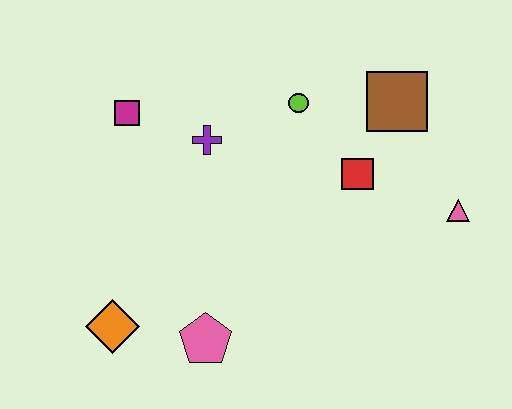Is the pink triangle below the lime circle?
Yes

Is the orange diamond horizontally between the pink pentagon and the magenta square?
No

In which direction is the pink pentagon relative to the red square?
The pink pentagon is below the red square.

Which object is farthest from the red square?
The orange diamond is farthest from the red square.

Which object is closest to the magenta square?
The purple cross is closest to the magenta square.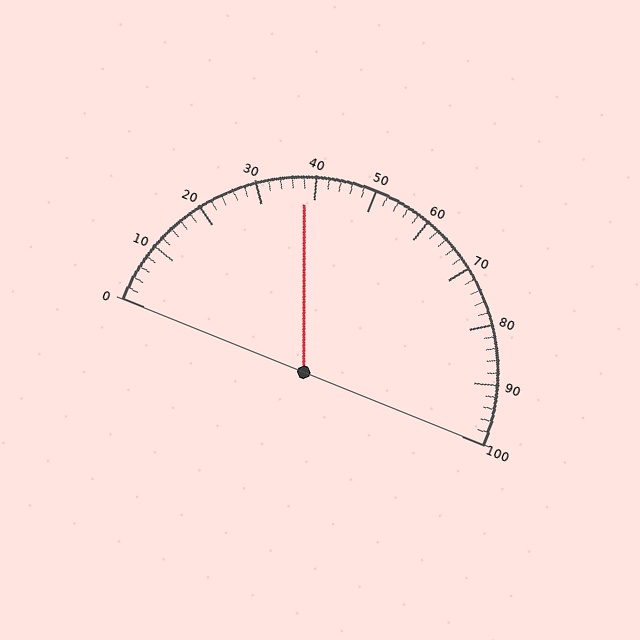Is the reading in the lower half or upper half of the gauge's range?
The reading is in the lower half of the range (0 to 100).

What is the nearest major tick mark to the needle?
The nearest major tick mark is 40.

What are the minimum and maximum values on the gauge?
The gauge ranges from 0 to 100.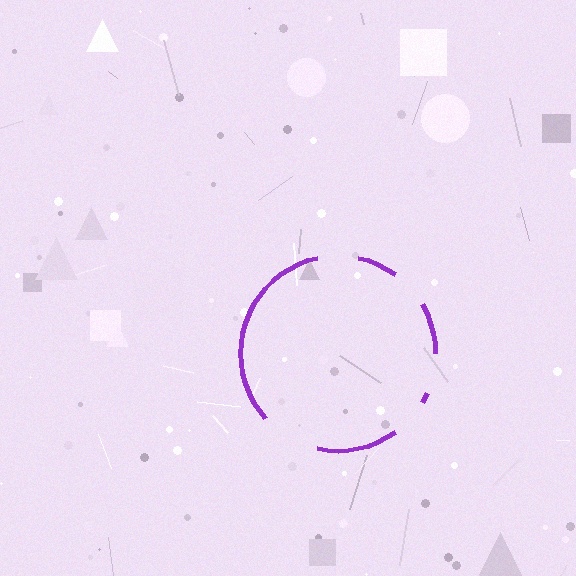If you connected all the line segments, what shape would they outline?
They would outline a circle.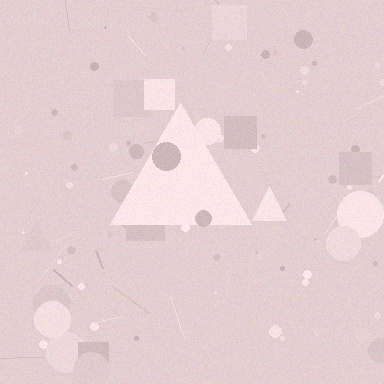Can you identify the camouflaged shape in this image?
The camouflaged shape is a triangle.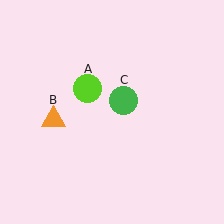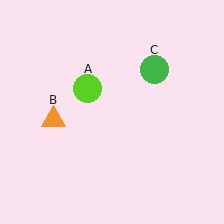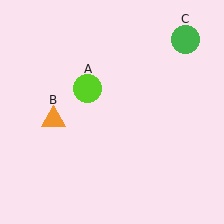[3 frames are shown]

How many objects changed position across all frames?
1 object changed position: green circle (object C).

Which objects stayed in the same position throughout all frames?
Lime circle (object A) and orange triangle (object B) remained stationary.